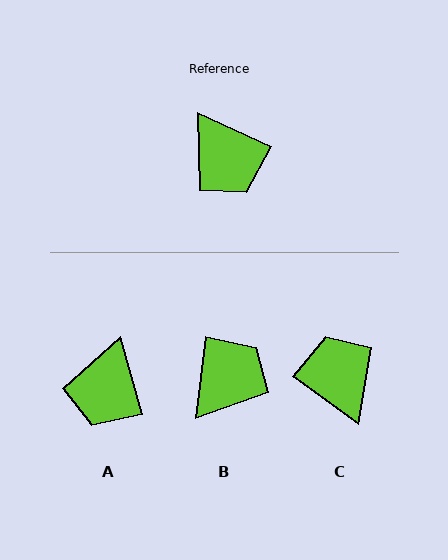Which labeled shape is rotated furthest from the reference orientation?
C, about 169 degrees away.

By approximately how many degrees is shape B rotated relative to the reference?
Approximately 107 degrees counter-clockwise.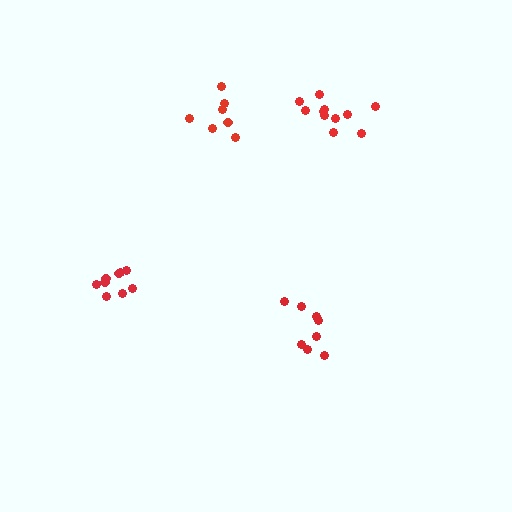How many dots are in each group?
Group 1: 11 dots, Group 2: 8 dots, Group 3: 7 dots, Group 4: 9 dots (35 total).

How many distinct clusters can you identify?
There are 4 distinct clusters.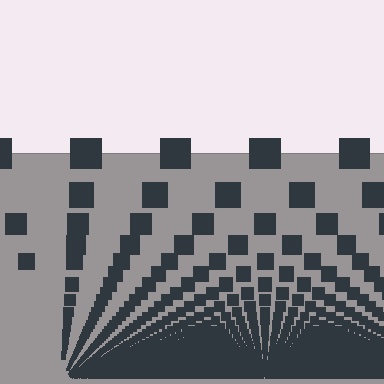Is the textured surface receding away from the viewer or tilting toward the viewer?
The surface appears to tilt toward the viewer. Texture elements get larger and sparser toward the top.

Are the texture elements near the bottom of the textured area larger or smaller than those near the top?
Smaller. The gradient is inverted — elements near the bottom are smaller and denser.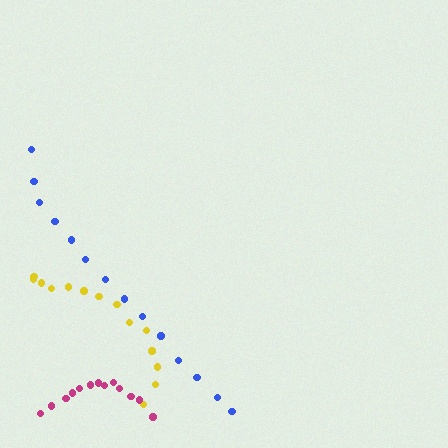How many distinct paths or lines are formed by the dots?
There are 3 distinct paths.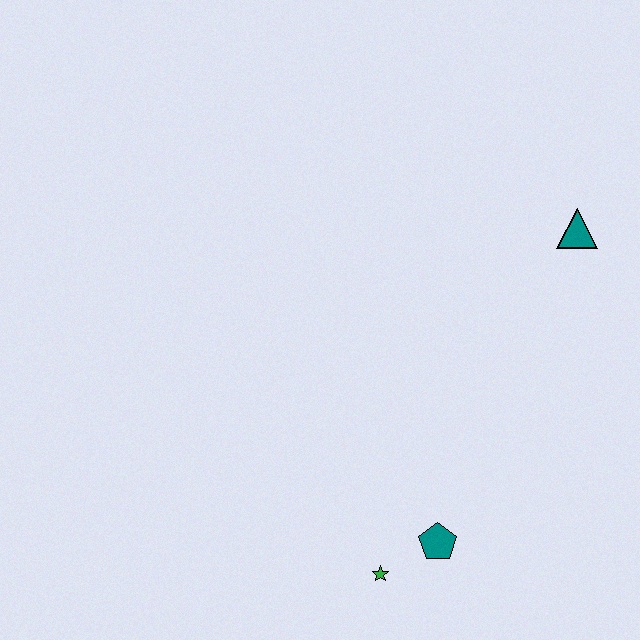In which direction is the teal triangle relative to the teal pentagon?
The teal triangle is above the teal pentagon.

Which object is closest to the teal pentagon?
The green star is closest to the teal pentagon.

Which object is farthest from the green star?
The teal triangle is farthest from the green star.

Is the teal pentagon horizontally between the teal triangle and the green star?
Yes